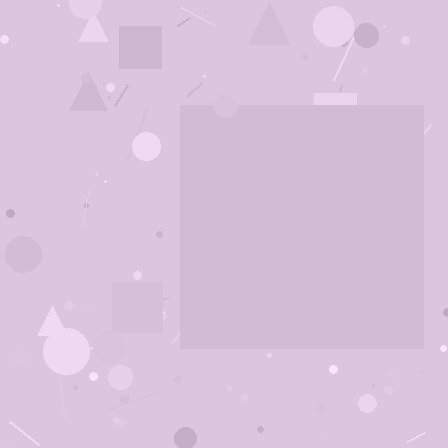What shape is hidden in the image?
A square is hidden in the image.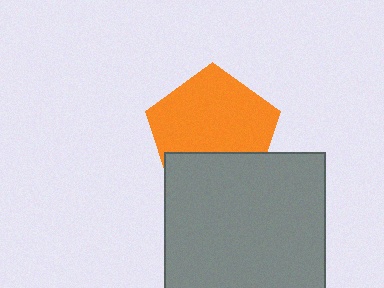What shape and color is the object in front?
The object in front is a gray rectangle.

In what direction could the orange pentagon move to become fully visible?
The orange pentagon could move up. That would shift it out from behind the gray rectangle entirely.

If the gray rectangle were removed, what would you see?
You would see the complete orange pentagon.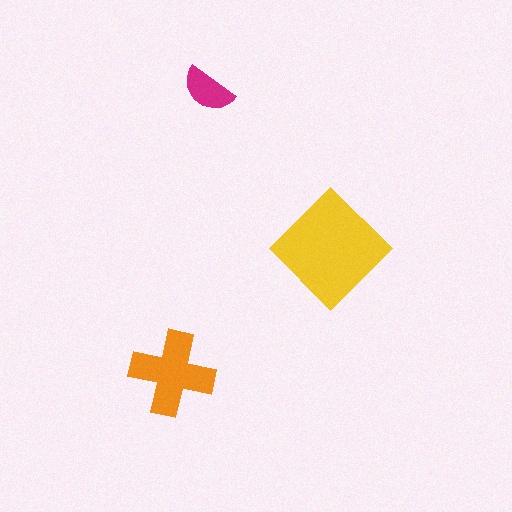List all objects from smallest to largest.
The magenta semicircle, the orange cross, the yellow diamond.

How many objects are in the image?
There are 3 objects in the image.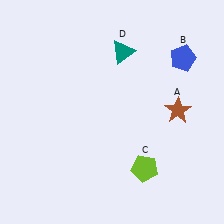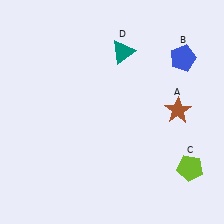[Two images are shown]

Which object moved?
The lime pentagon (C) moved right.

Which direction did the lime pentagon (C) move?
The lime pentagon (C) moved right.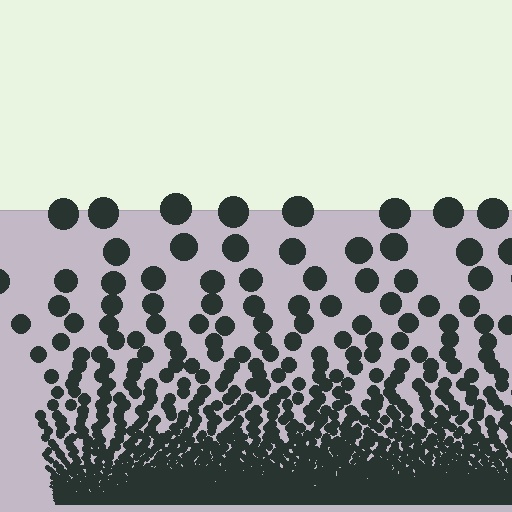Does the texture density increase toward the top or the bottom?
Density increases toward the bottom.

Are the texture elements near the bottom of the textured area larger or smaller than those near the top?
Smaller. The gradient is inverted — elements near the bottom are smaller and denser.